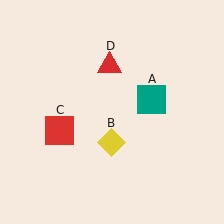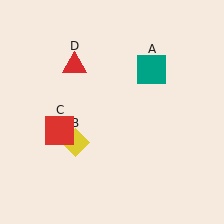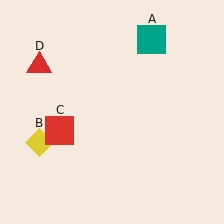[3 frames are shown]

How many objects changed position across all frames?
3 objects changed position: teal square (object A), yellow diamond (object B), red triangle (object D).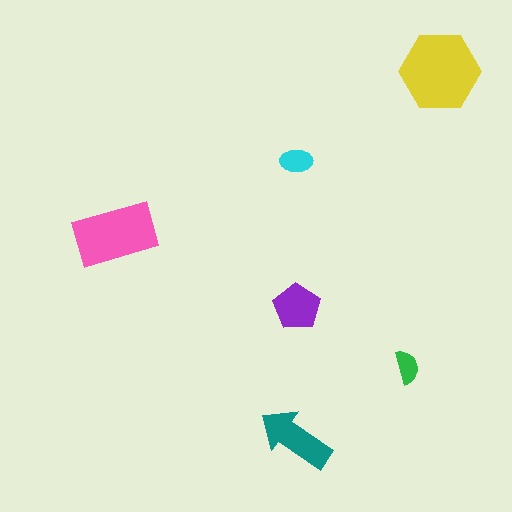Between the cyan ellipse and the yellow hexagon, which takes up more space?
The yellow hexagon.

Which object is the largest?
The yellow hexagon.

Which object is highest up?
The yellow hexagon is topmost.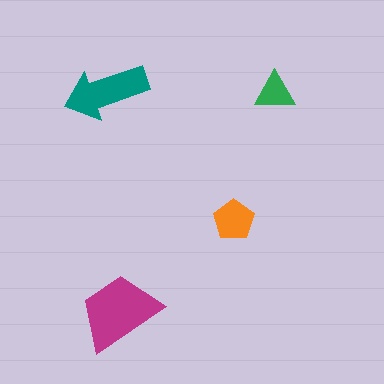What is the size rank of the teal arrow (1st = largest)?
2nd.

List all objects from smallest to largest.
The green triangle, the orange pentagon, the teal arrow, the magenta trapezoid.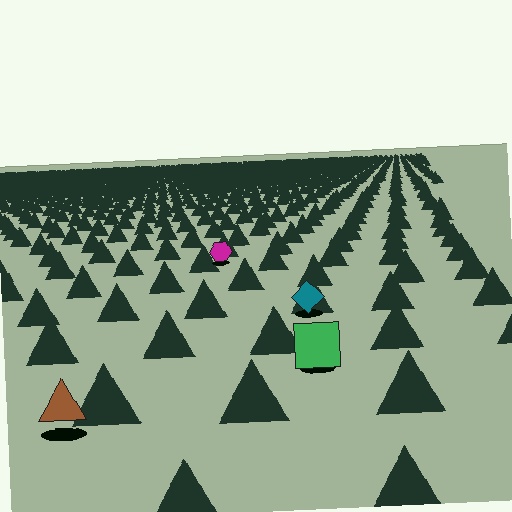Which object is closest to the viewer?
The brown triangle is closest. The texture marks near it are larger and more spread out.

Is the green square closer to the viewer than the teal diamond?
Yes. The green square is closer — you can tell from the texture gradient: the ground texture is coarser near it.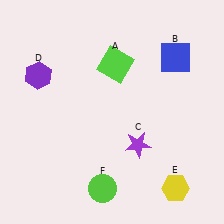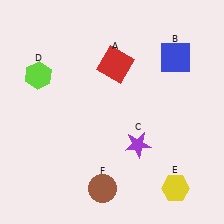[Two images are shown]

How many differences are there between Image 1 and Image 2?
There are 3 differences between the two images.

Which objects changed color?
A changed from lime to red. D changed from purple to lime. F changed from lime to brown.